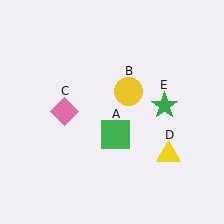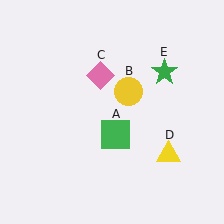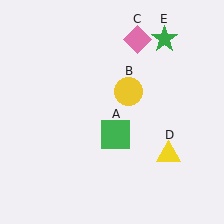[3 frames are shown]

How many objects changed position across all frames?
2 objects changed position: pink diamond (object C), green star (object E).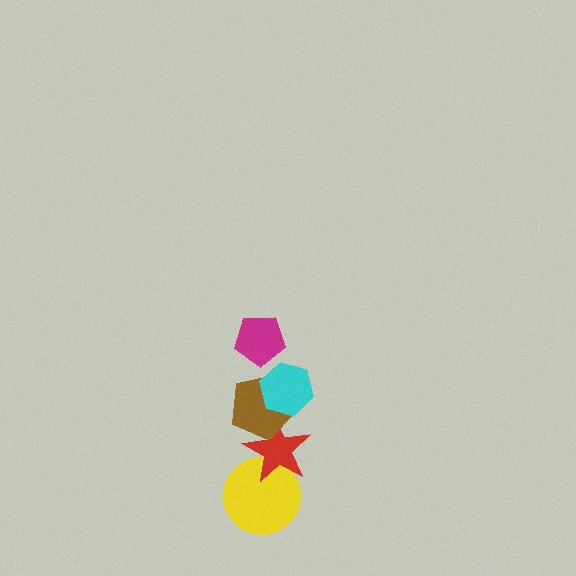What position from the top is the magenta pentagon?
The magenta pentagon is 1st from the top.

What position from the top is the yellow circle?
The yellow circle is 5th from the top.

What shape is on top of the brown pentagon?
The cyan hexagon is on top of the brown pentagon.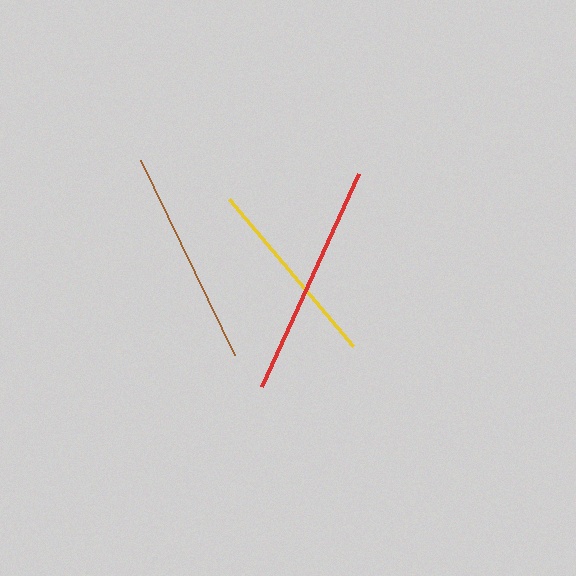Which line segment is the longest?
The red line is the longest at approximately 235 pixels.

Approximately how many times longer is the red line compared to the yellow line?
The red line is approximately 1.2 times the length of the yellow line.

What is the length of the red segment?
The red segment is approximately 235 pixels long.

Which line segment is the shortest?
The yellow line is the shortest at approximately 192 pixels.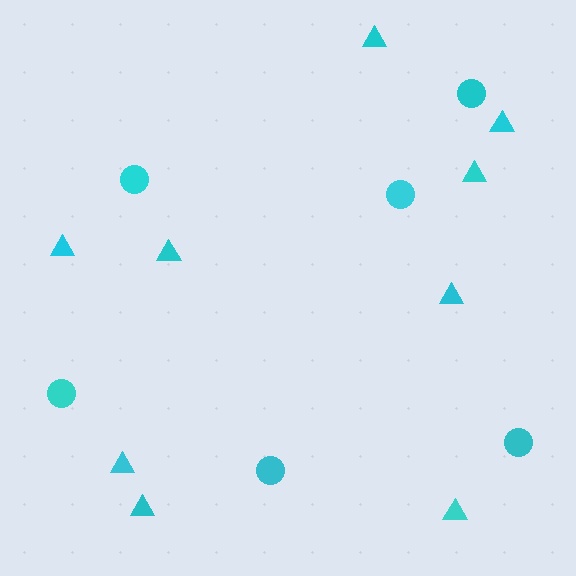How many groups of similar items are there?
There are 2 groups: one group of circles (6) and one group of triangles (9).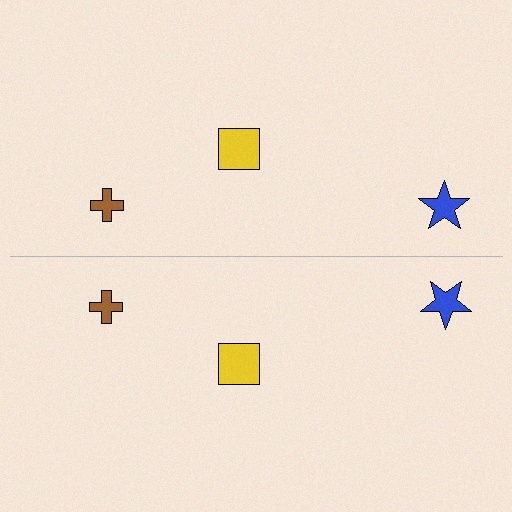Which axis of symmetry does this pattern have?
The pattern has a horizontal axis of symmetry running through the center of the image.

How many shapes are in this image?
There are 6 shapes in this image.